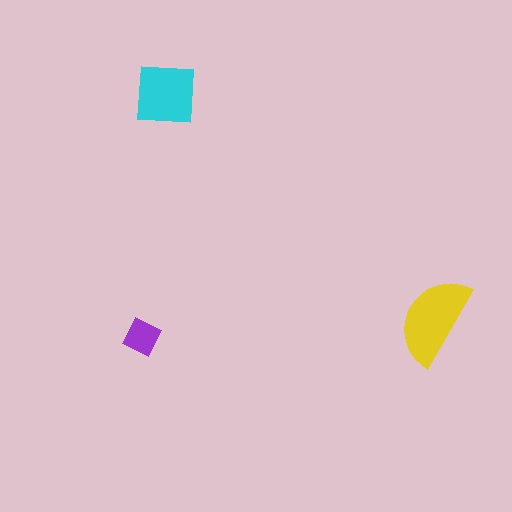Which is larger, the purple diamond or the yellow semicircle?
The yellow semicircle.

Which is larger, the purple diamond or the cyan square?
The cyan square.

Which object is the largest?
The yellow semicircle.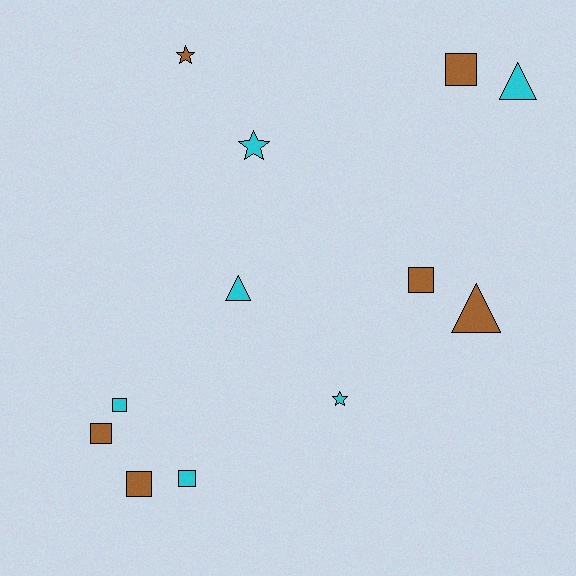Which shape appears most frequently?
Square, with 6 objects.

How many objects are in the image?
There are 12 objects.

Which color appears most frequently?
Brown, with 6 objects.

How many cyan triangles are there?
There are 2 cyan triangles.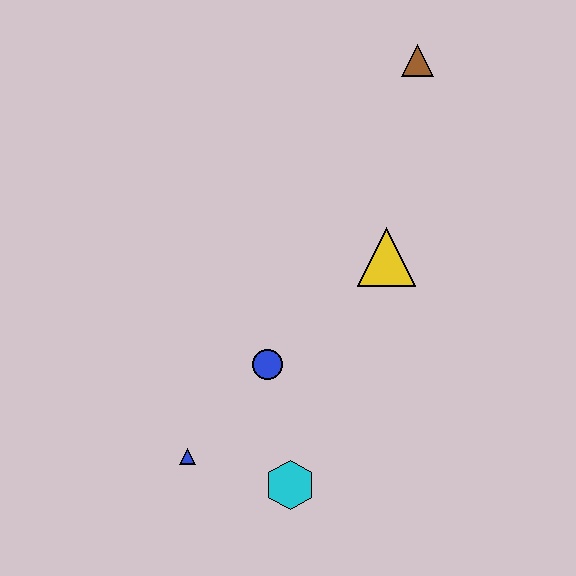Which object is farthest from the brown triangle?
The blue triangle is farthest from the brown triangle.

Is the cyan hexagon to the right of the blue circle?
Yes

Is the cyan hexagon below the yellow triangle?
Yes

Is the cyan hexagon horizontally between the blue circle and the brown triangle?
Yes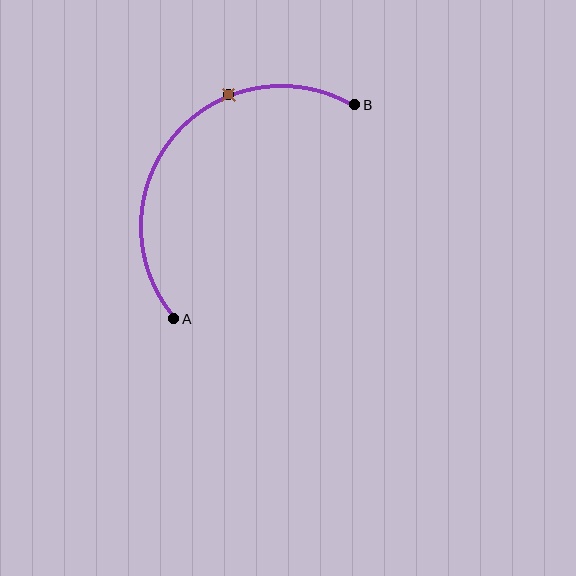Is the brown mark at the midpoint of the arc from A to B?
No. The brown mark lies on the arc but is closer to endpoint B. The arc midpoint would be at the point on the curve equidistant along the arc from both A and B.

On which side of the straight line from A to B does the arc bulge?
The arc bulges above and to the left of the straight line connecting A and B.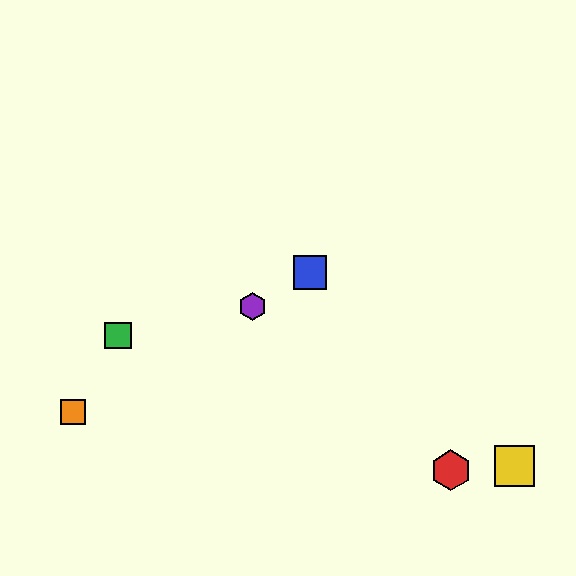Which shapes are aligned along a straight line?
The blue square, the purple hexagon, the orange square are aligned along a straight line.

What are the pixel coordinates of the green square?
The green square is at (118, 336).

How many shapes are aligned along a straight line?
3 shapes (the blue square, the purple hexagon, the orange square) are aligned along a straight line.